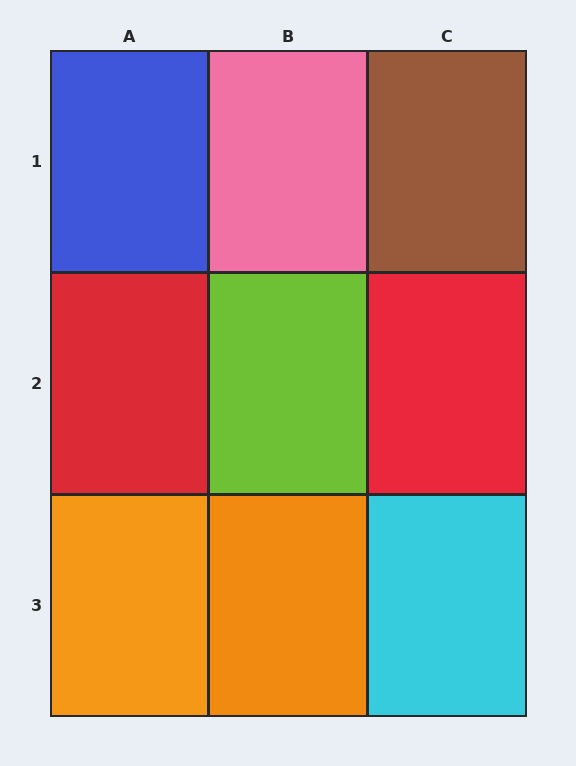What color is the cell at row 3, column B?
Orange.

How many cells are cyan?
1 cell is cyan.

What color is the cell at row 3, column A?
Orange.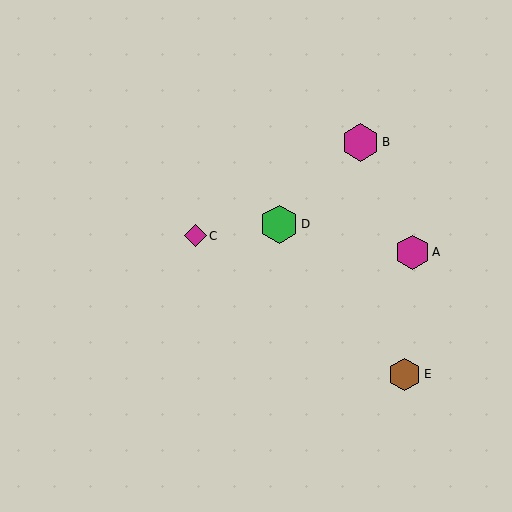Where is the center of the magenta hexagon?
The center of the magenta hexagon is at (413, 252).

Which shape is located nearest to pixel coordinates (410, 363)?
The brown hexagon (labeled E) at (405, 374) is nearest to that location.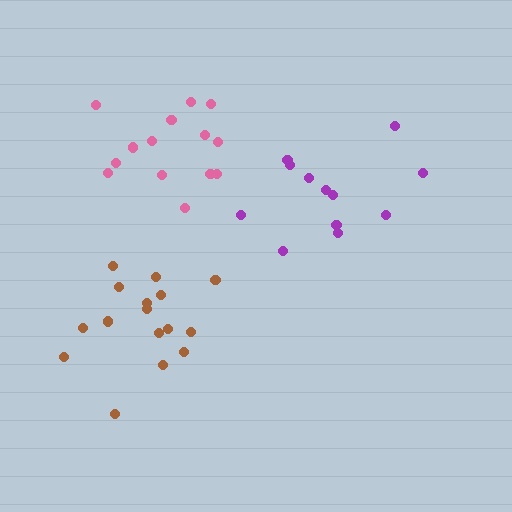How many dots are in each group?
Group 1: 14 dots, Group 2: 16 dots, Group 3: 12 dots (42 total).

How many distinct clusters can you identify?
There are 3 distinct clusters.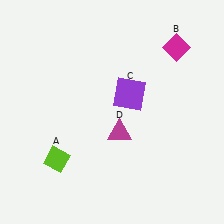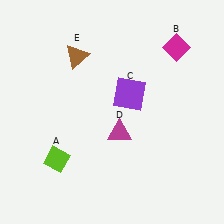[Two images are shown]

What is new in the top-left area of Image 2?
A brown triangle (E) was added in the top-left area of Image 2.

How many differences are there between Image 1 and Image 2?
There is 1 difference between the two images.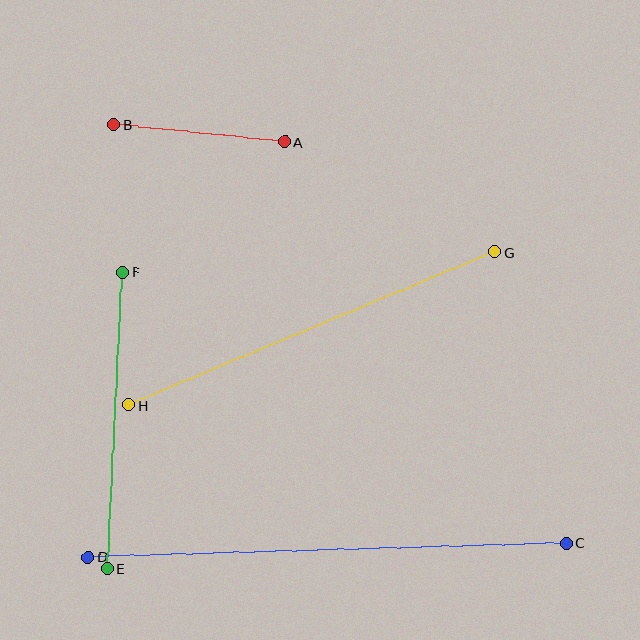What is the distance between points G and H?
The distance is approximately 397 pixels.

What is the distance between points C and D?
The distance is approximately 478 pixels.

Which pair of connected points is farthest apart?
Points C and D are farthest apart.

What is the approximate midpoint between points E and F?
The midpoint is at approximately (115, 421) pixels.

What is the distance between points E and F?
The distance is approximately 297 pixels.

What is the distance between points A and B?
The distance is approximately 172 pixels.